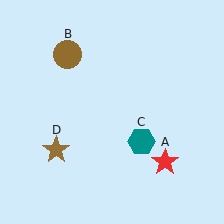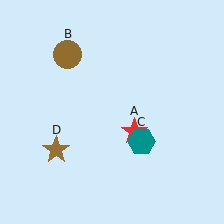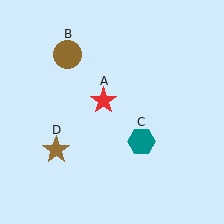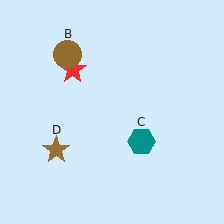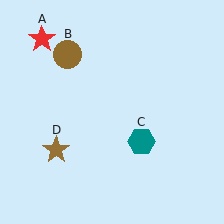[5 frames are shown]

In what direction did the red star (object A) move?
The red star (object A) moved up and to the left.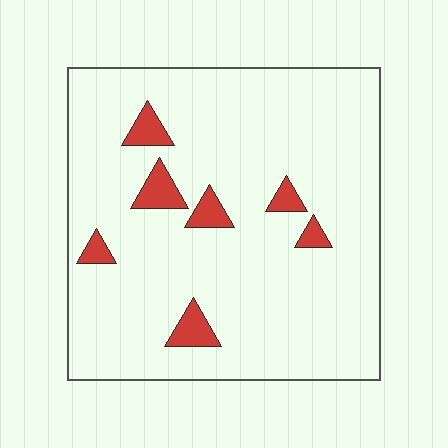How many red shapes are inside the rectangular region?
7.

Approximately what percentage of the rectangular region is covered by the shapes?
Approximately 10%.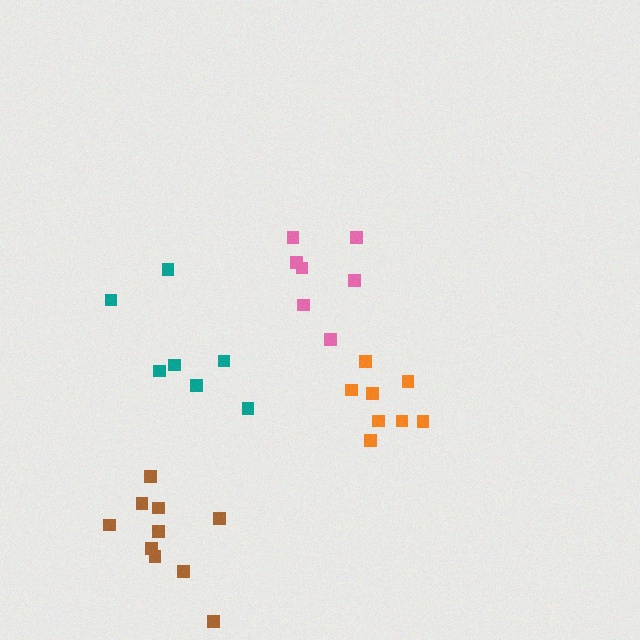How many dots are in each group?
Group 1: 8 dots, Group 2: 7 dots, Group 3: 7 dots, Group 4: 10 dots (32 total).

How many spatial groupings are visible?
There are 4 spatial groupings.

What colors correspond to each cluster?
The clusters are colored: orange, pink, teal, brown.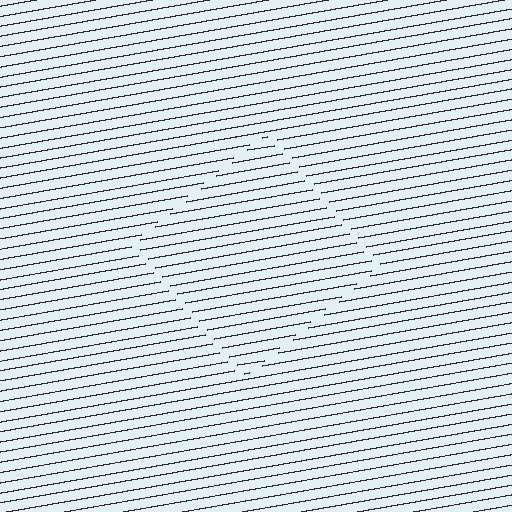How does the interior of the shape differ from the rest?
The interior of the shape contains the same grating, shifted by half a period — the contour is defined by the phase discontinuity where line-ends from the inner and outer gratings abut.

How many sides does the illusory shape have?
4 sides — the line-ends trace a square.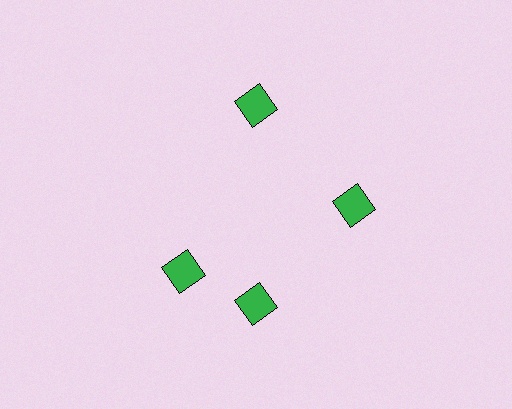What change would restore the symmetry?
The symmetry would be restored by rotating it back into even spacing with its neighbors so that all 4 diamonds sit at equal angles and equal distance from the center.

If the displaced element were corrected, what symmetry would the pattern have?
It would have 4-fold rotational symmetry — the pattern would map onto itself every 90 degrees.